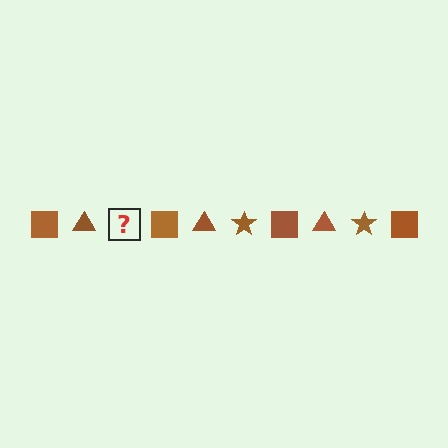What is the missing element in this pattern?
The missing element is a brown star.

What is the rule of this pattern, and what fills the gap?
The rule is that the pattern cycles through square, triangle, star shapes in brown. The gap should be filled with a brown star.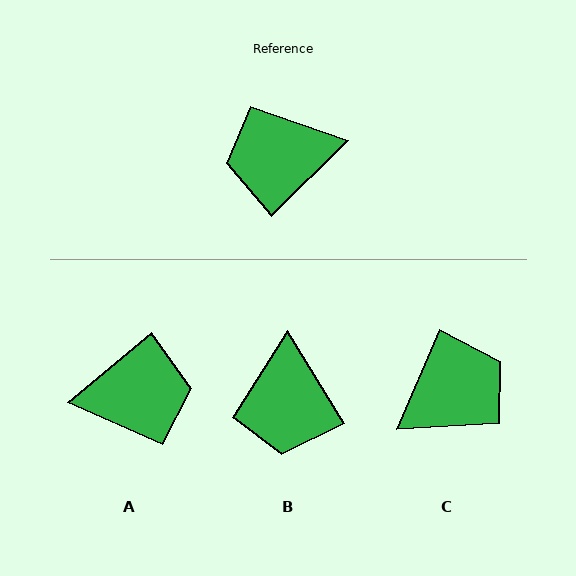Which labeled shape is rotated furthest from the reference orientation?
A, about 175 degrees away.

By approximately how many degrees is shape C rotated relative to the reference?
Approximately 158 degrees clockwise.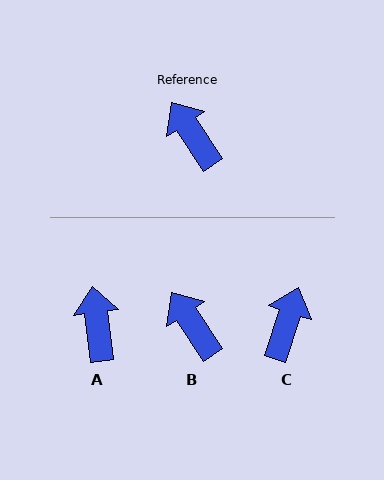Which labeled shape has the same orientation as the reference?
B.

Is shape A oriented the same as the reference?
No, it is off by about 26 degrees.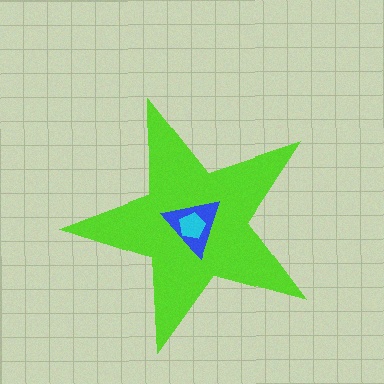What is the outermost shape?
The lime star.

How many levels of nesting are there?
3.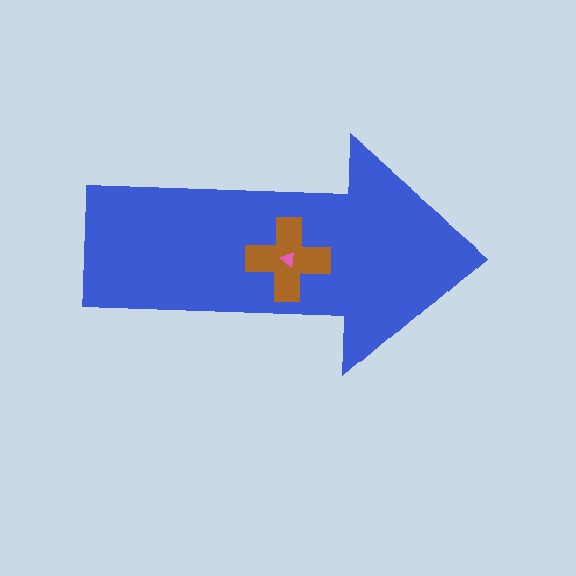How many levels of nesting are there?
3.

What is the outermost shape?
The blue arrow.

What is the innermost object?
The pink triangle.